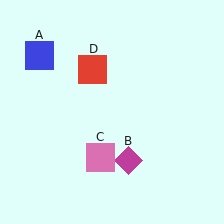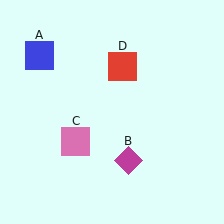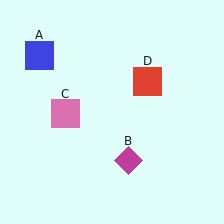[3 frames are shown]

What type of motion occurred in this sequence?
The pink square (object C), red square (object D) rotated clockwise around the center of the scene.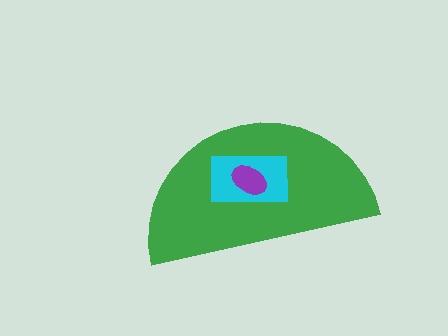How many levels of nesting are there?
3.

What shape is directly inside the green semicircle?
The cyan rectangle.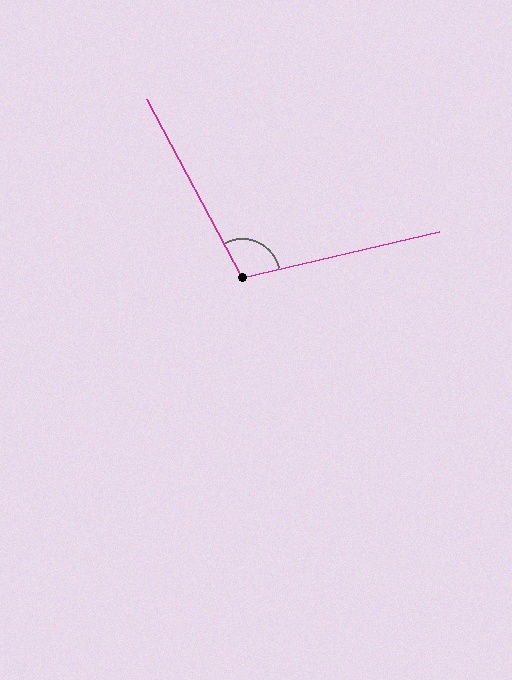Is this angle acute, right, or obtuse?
It is obtuse.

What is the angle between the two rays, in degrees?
Approximately 105 degrees.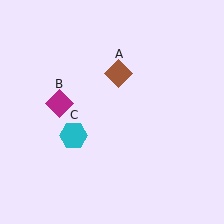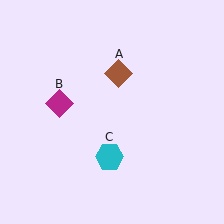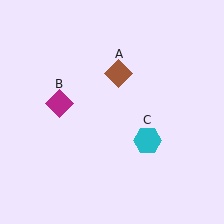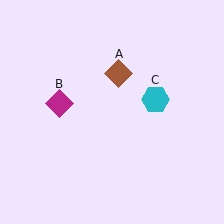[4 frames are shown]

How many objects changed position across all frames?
1 object changed position: cyan hexagon (object C).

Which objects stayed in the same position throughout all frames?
Brown diamond (object A) and magenta diamond (object B) remained stationary.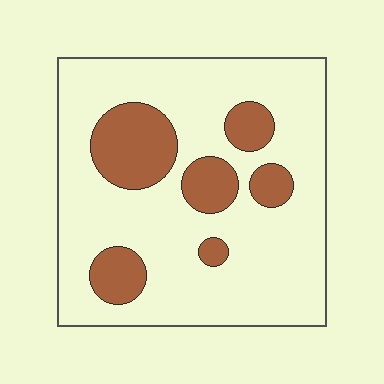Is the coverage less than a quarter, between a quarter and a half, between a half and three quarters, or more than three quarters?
Less than a quarter.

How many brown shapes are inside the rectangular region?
6.